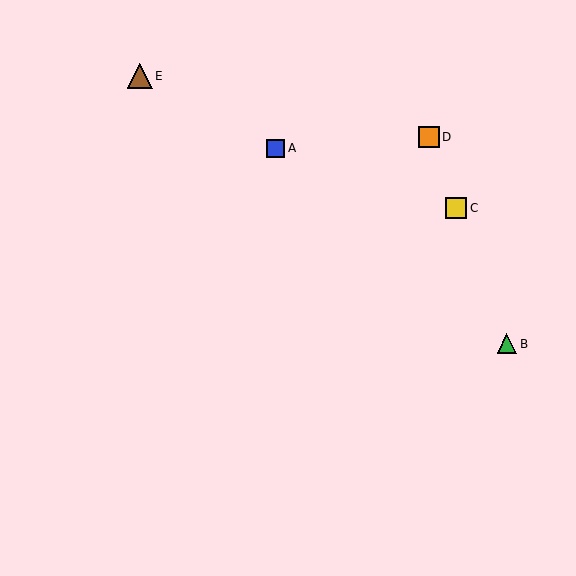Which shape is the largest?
The brown triangle (labeled E) is the largest.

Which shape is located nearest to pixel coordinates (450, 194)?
The yellow square (labeled C) at (456, 208) is nearest to that location.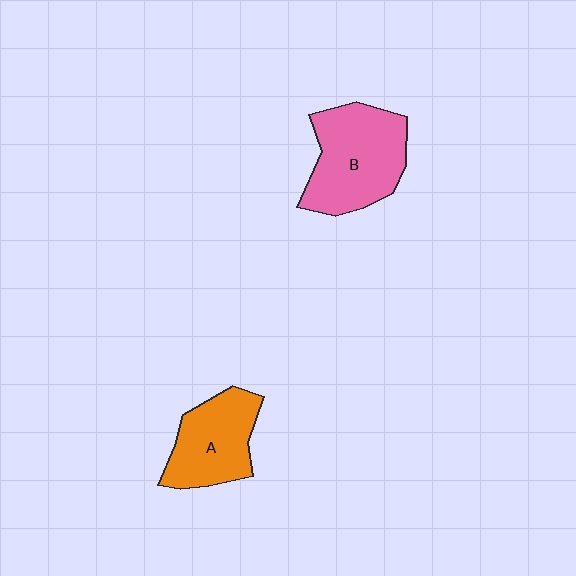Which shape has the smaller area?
Shape A (orange).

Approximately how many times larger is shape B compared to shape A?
Approximately 1.3 times.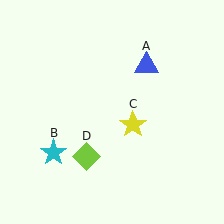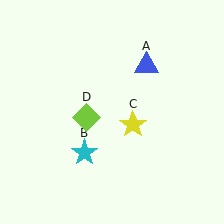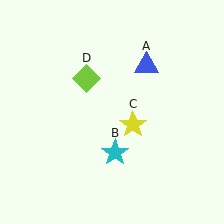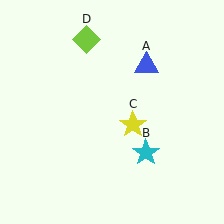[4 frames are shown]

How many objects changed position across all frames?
2 objects changed position: cyan star (object B), lime diamond (object D).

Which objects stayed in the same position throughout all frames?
Blue triangle (object A) and yellow star (object C) remained stationary.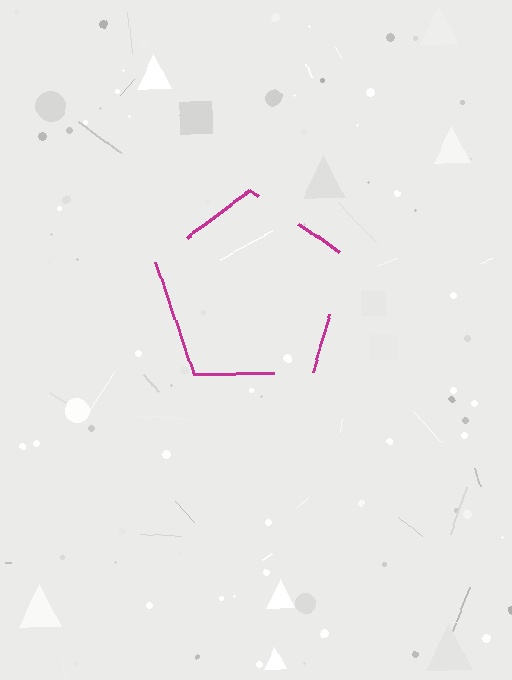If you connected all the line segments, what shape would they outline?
They would outline a pentagon.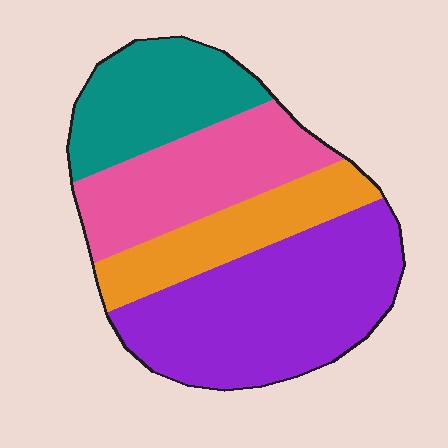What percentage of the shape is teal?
Teal takes up about one fifth (1/5) of the shape.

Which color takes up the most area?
Purple, at roughly 40%.